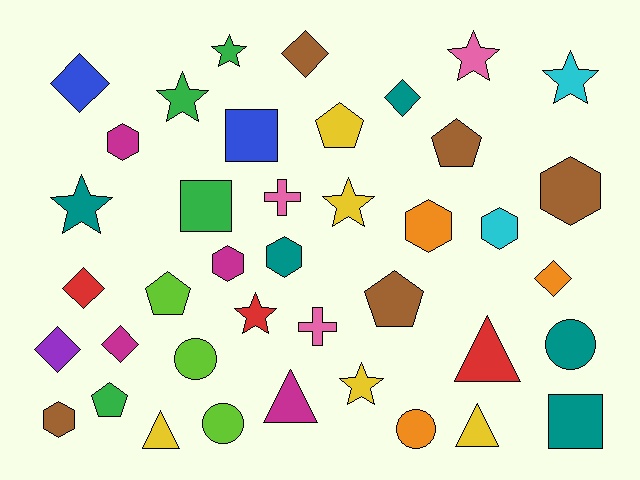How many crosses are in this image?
There are 2 crosses.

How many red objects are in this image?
There are 3 red objects.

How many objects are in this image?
There are 40 objects.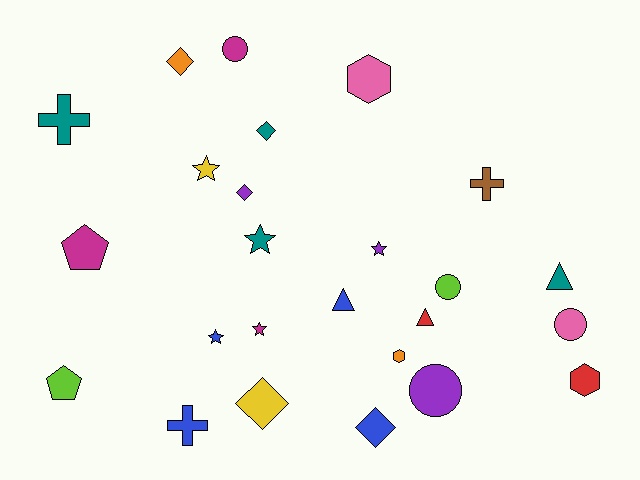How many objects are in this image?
There are 25 objects.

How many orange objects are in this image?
There are 2 orange objects.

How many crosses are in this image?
There are 3 crosses.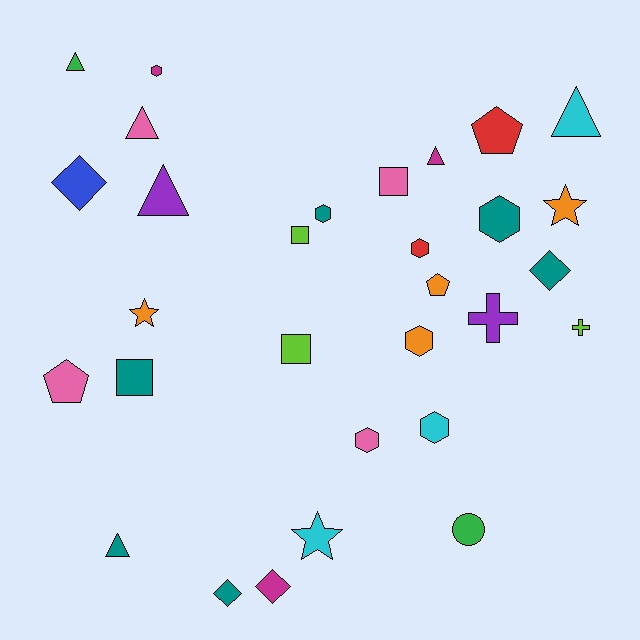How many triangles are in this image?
There are 6 triangles.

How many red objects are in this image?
There are 2 red objects.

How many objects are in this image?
There are 30 objects.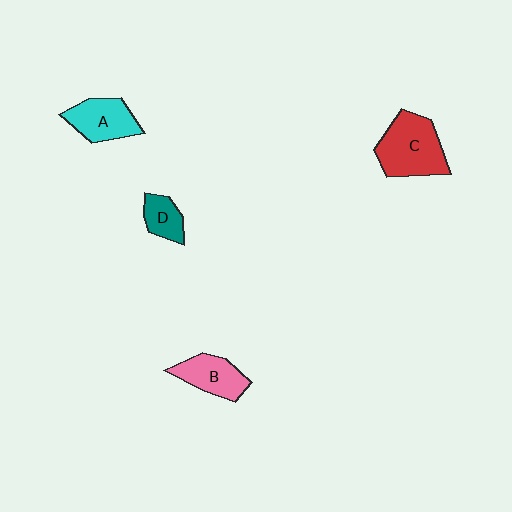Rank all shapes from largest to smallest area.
From largest to smallest: C (red), A (cyan), B (pink), D (teal).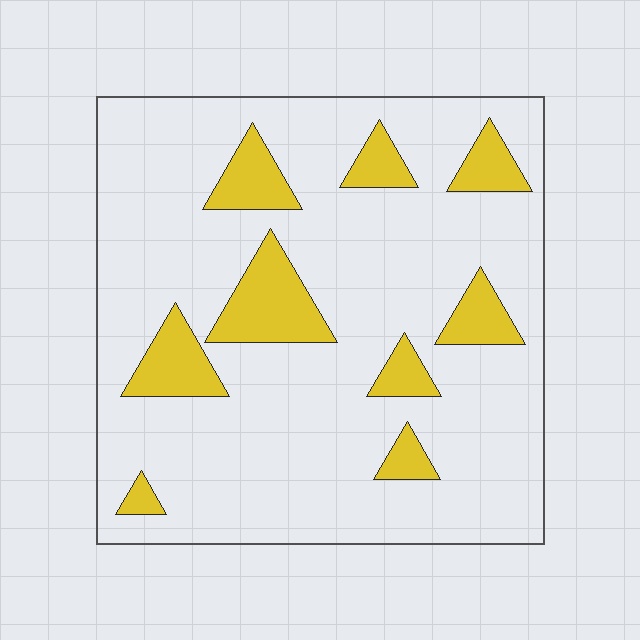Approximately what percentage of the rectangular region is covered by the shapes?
Approximately 15%.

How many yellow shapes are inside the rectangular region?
9.